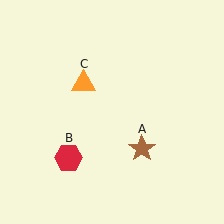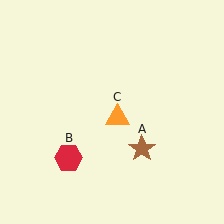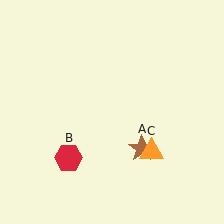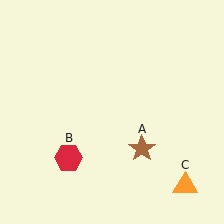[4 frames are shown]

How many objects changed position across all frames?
1 object changed position: orange triangle (object C).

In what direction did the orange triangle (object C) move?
The orange triangle (object C) moved down and to the right.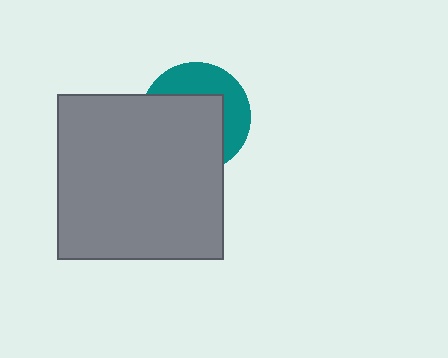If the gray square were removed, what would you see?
You would see the complete teal circle.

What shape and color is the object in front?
The object in front is a gray square.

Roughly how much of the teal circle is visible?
A small part of it is visible (roughly 40%).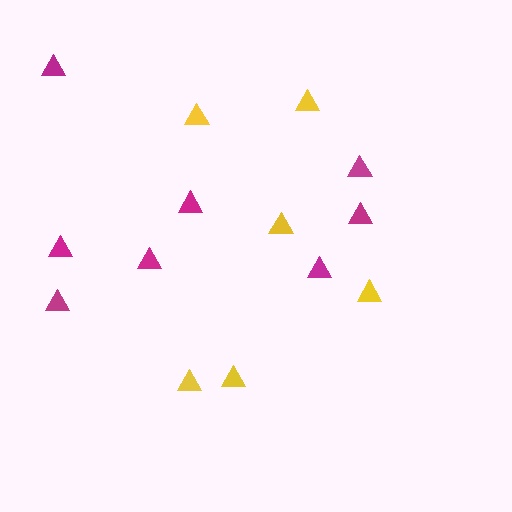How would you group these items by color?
There are 2 groups: one group of yellow triangles (6) and one group of magenta triangles (8).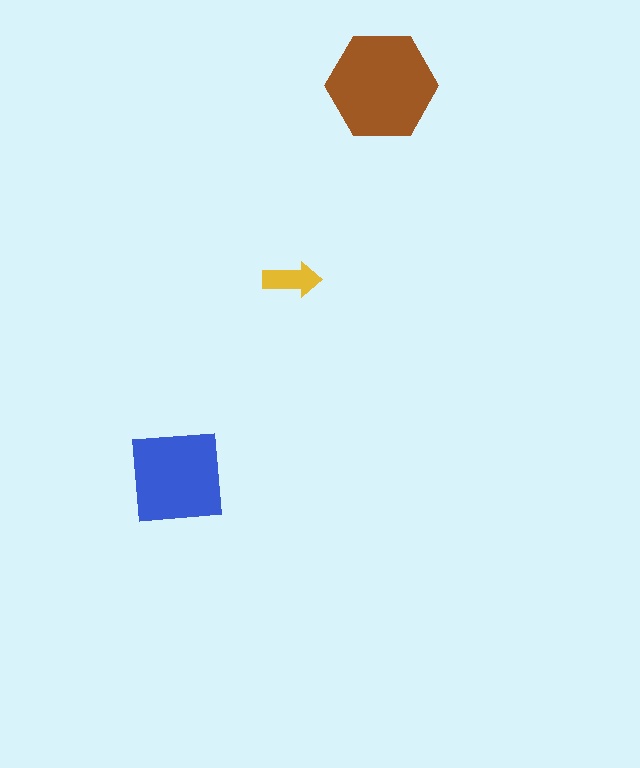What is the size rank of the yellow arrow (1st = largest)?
3rd.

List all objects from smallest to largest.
The yellow arrow, the blue square, the brown hexagon.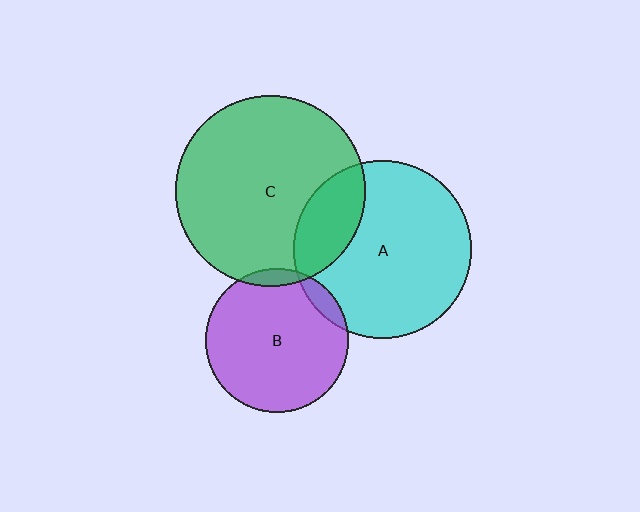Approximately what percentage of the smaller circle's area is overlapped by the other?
Approximately 5%.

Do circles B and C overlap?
Yes.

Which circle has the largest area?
Circle C (green).